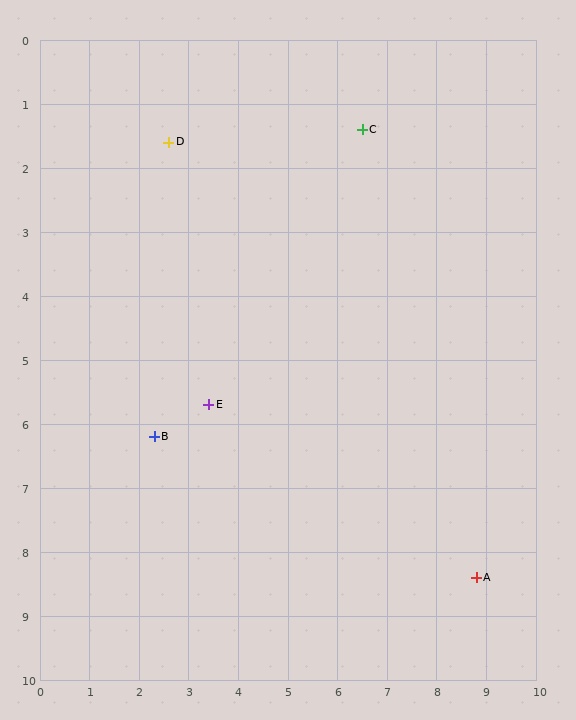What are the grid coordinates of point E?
Point E is at approximately (3.4, 5.7).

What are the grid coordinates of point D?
Point D is at approximately (2.6, 1.6).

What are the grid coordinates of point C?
Point C is at approximately (6.5, 1.4).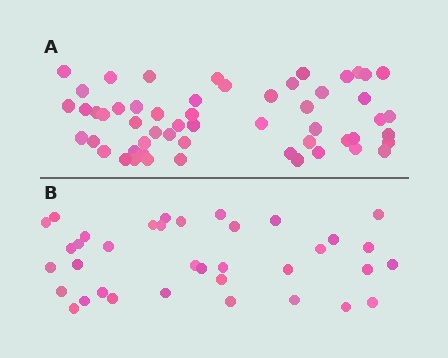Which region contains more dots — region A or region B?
Region A (the top region) has more dots.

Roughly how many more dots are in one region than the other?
Region A has approximately 20 more dots than region B.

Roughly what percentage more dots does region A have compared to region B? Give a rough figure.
About 55% more.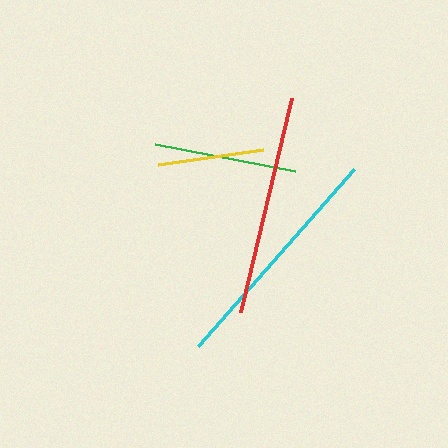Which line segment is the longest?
The cyan line is the longest at approximately 235 pixels.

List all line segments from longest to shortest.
From longest to shortest: cyan, red, green, yellow.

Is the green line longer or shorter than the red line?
The red line is longer than the green line.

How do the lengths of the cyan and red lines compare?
The cyan and red lines are approximately the same length.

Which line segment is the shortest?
The yellow line is the shortest at approximately 106 pixels.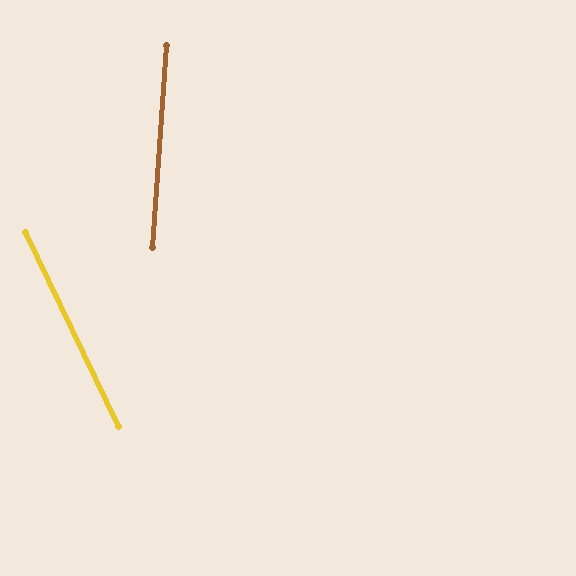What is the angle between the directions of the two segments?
Approximately 29 degrees.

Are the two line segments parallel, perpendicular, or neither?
Neither parallel nor perpendicular — they differ by about 29°.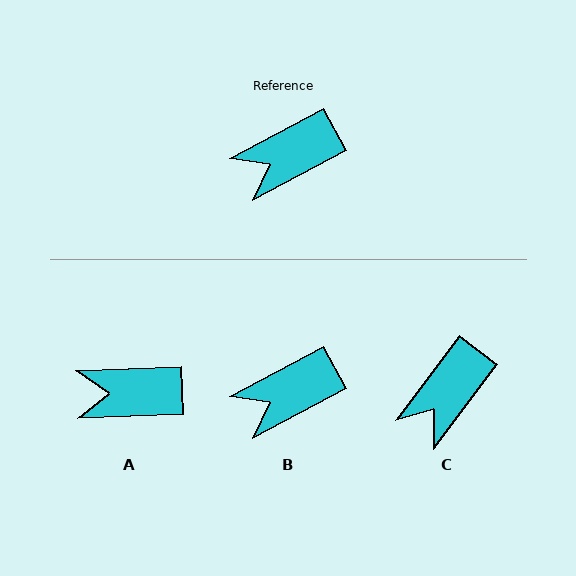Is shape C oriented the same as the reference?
No, it is off by about 25 degrees.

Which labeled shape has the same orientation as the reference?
B.